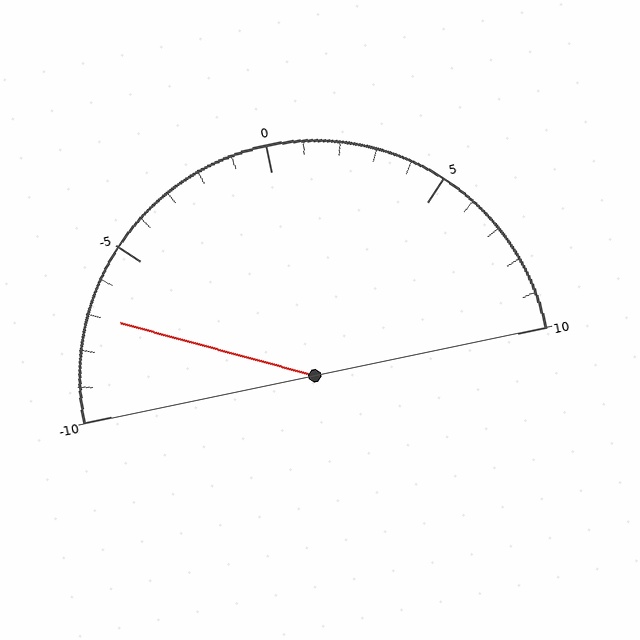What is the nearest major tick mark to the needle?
The nearest major tick mark is -5.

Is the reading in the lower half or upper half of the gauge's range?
The reading is in the lower half of the range (-10 to 10).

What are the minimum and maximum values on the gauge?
The gauge ranges from -10 to 10.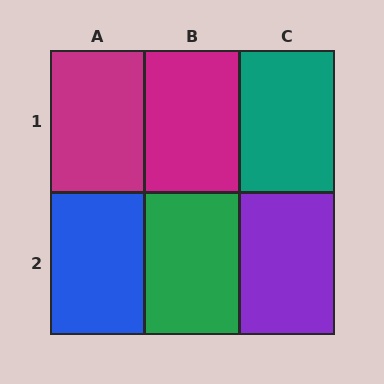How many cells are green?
1 cell is green.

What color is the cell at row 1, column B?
Magenta.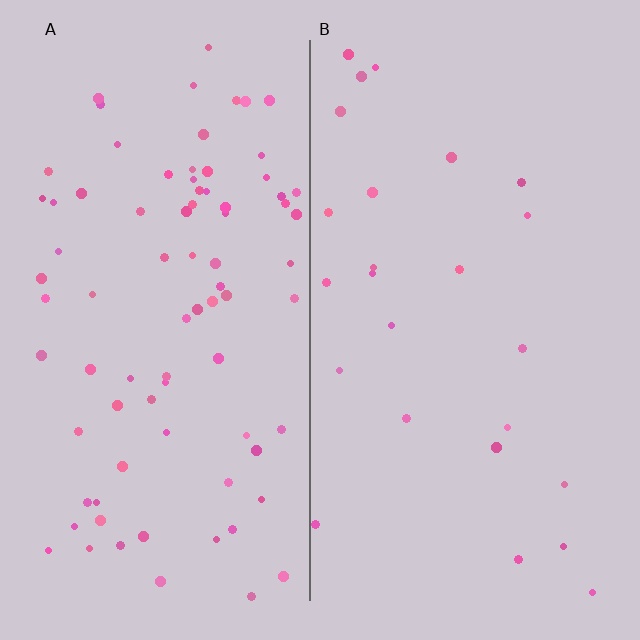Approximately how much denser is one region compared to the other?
Approximately 3.3× — region A over region B.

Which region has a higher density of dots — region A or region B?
A (the left).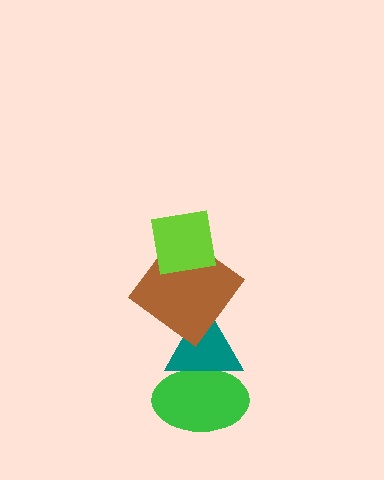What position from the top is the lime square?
The lime square is 1st from the top.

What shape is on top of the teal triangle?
The brown diamond is on top of the teal triangle.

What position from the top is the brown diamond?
The brown diamond is 2nd from the top.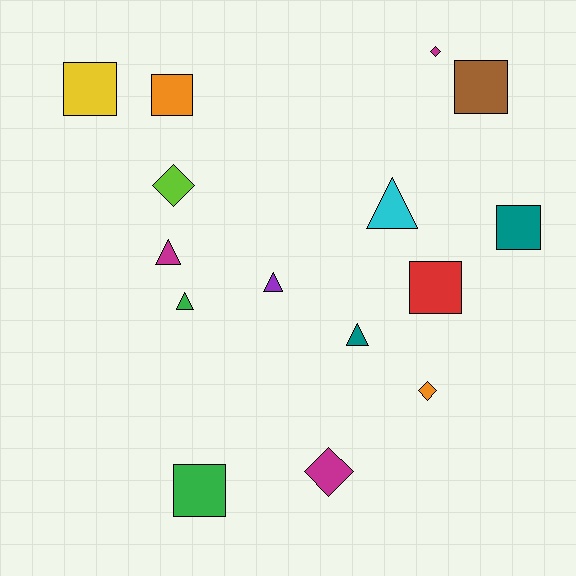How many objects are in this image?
There are 15 objects.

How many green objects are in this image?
There are 2 green objects.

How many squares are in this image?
There are 6 squares.